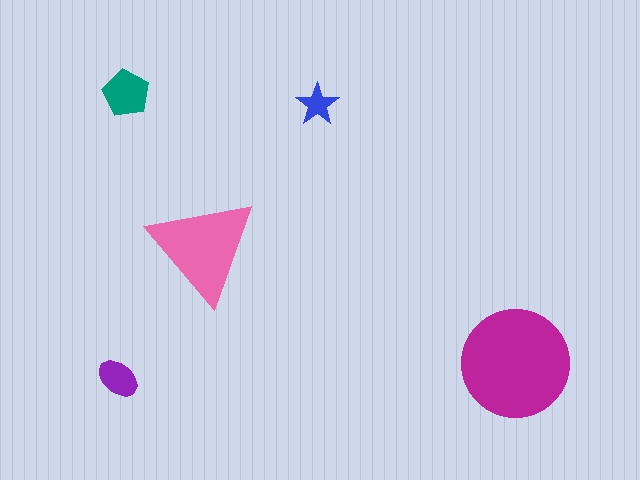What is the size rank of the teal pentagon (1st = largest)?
3rd.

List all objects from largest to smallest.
The magenta circle, the pink triangle, the teal pentagon, the purple ellipse, the blue star.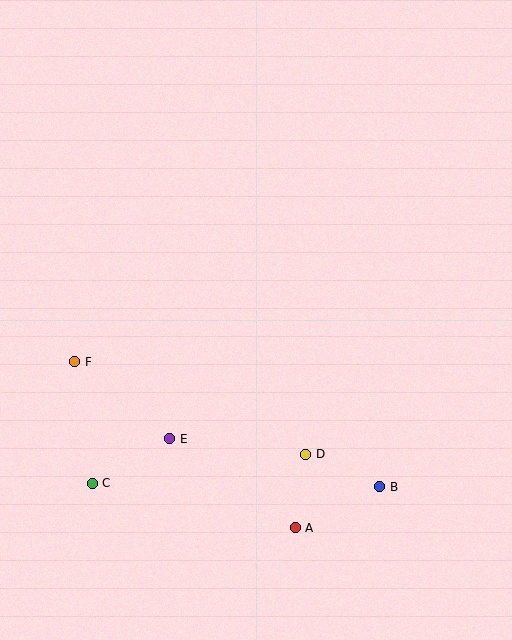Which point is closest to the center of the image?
Point D at (306, 454) is closest to the center.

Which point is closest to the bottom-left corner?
Point C is closest to the bottom-left corner.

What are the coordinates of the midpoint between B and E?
The midpoint between B and E is at (275, 463).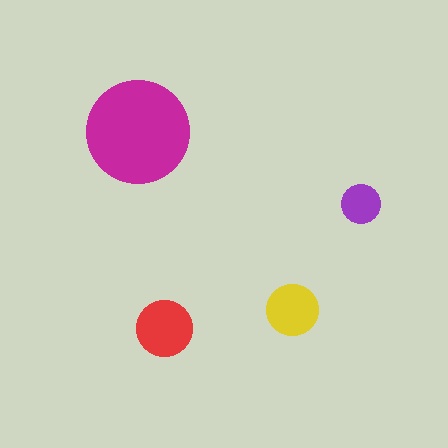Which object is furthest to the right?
The purple circle is rightmost.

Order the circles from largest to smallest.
the magenta one, the red one, the yellow one, the purple one.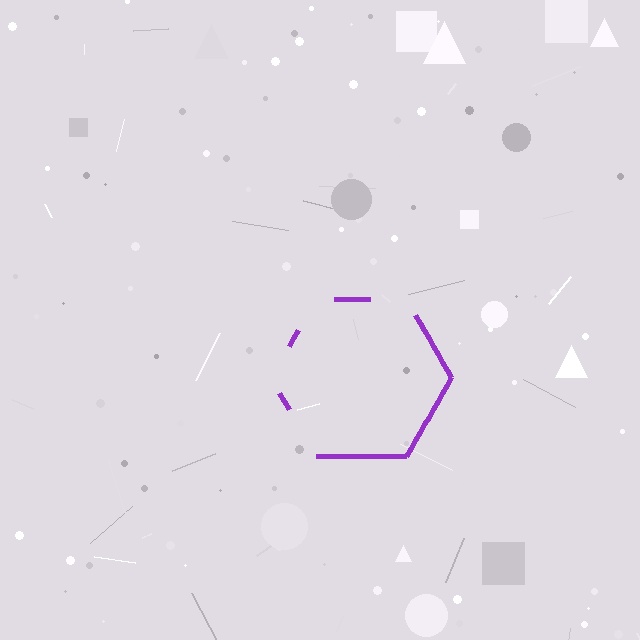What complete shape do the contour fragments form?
The contour fragments form a hexagon.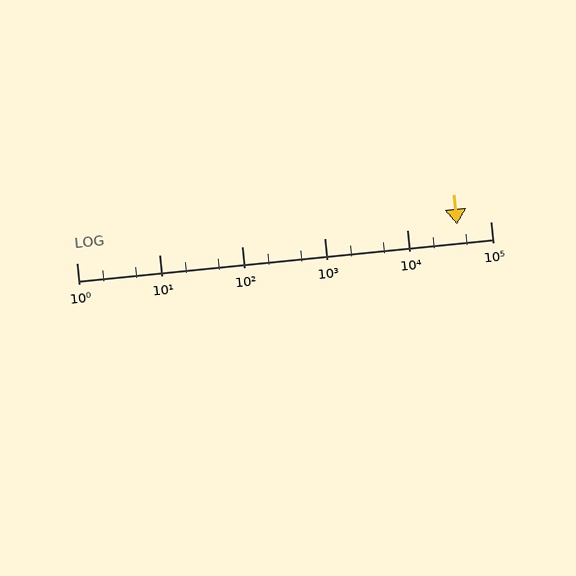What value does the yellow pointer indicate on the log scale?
The pointer indicates approximately 40000.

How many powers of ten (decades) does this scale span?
The scale spans 5 decades, from 1 to 100000.